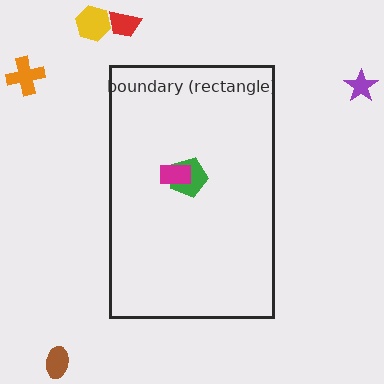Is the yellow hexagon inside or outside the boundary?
Outside.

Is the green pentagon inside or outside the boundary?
Inside.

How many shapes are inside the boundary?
2 inside, 5 outside.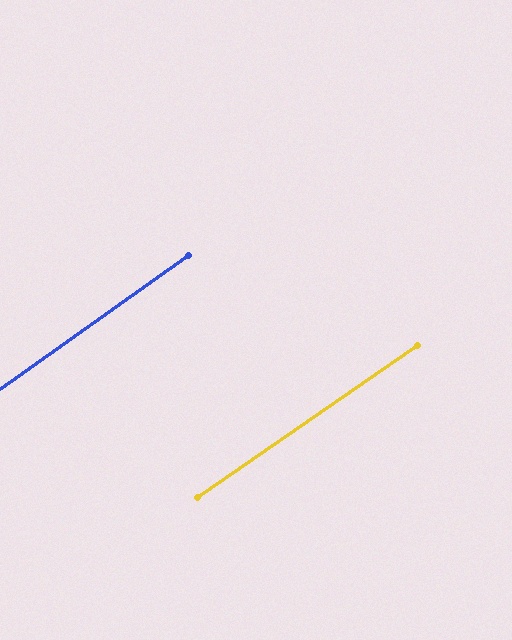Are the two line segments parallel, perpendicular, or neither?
Parallel — their directions differ by only 0.5°.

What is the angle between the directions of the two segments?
Approximately 1 degree.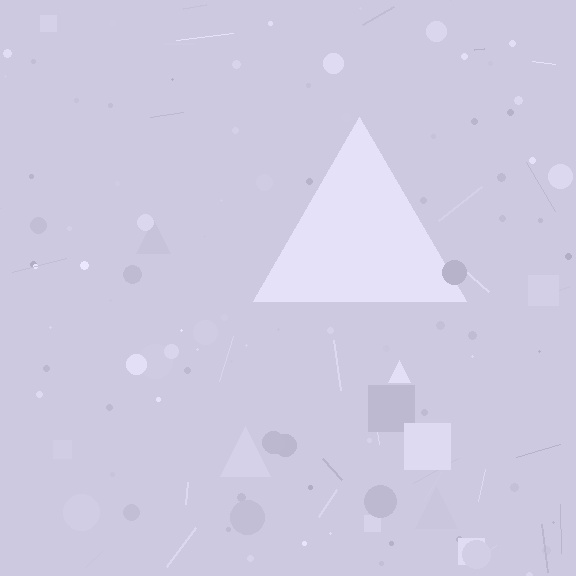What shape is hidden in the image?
A triangle is hidden in the image.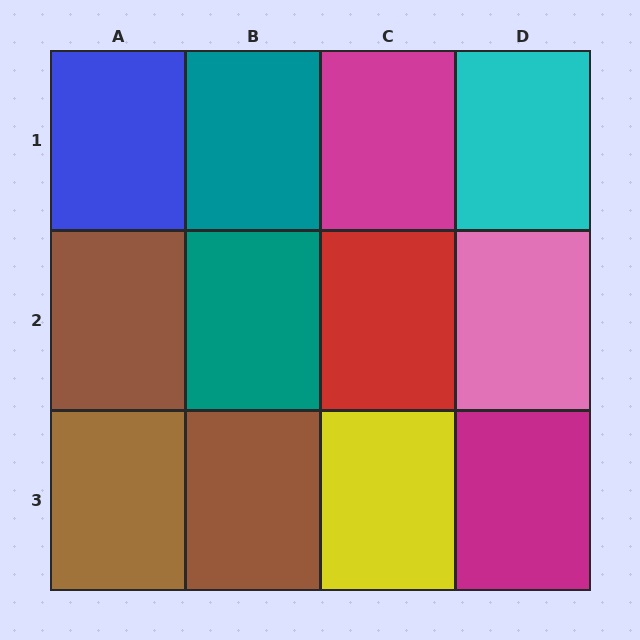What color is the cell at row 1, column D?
Cyan.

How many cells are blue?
1 cell is blue.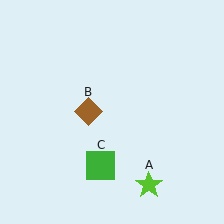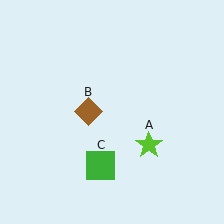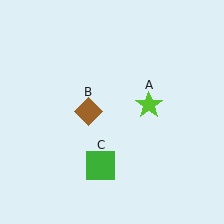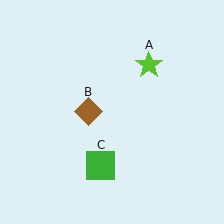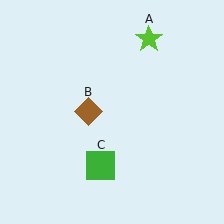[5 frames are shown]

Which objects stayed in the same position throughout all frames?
Brown diamond (object B) and green square (object C) remained stationary.